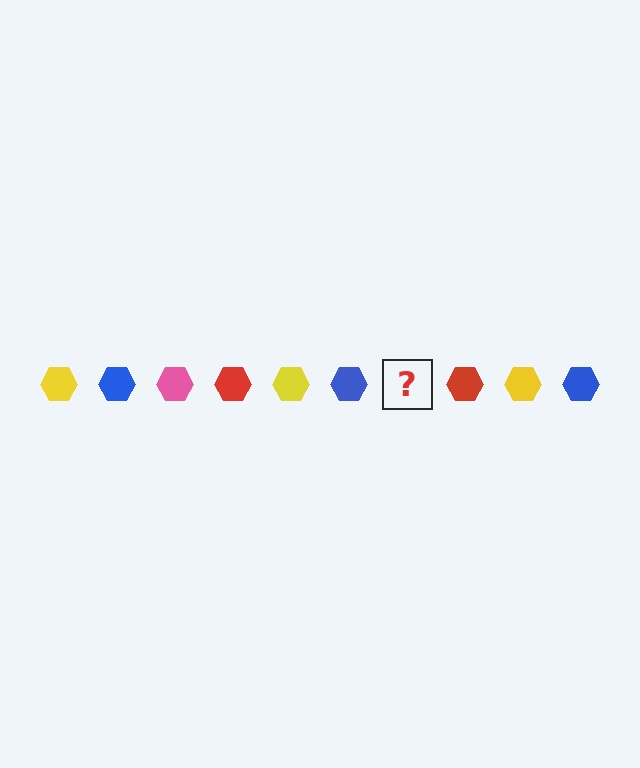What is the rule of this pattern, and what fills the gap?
The rule is that the pattern cycles through yellow, blue, pink, red hexagons. The gap should be filled with a pink hexagon.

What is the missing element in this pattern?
The missing element is a pink hexagon.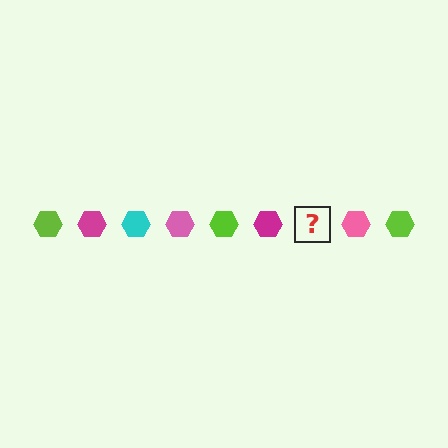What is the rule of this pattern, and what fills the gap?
The rule is that the pattern cycles through lime, magenta, cyan, pink hexagons. The gap should be filled with a cyan hexagon.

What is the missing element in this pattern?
The missing element is a cyan hexagon.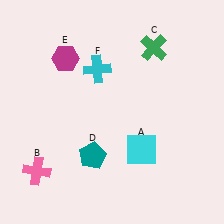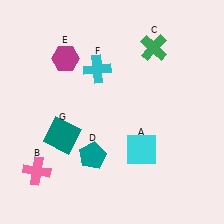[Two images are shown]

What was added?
A teal square (G) was added in Image 2.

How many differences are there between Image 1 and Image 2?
There is 1 difference between the two images.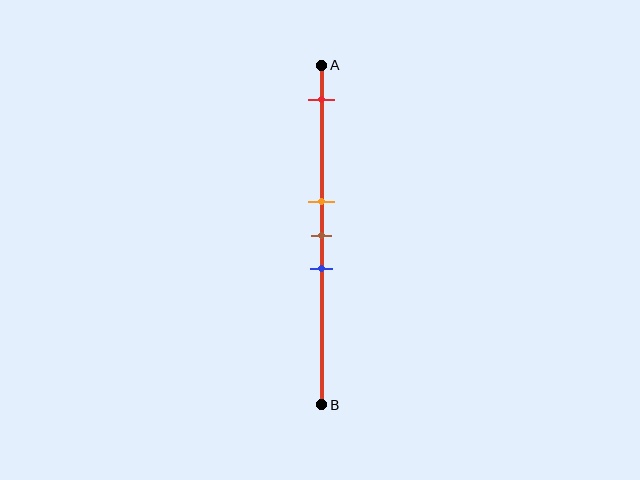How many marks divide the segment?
There are 4 marks dividing the segment.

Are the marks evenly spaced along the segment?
No, the marks are not evenly spaced.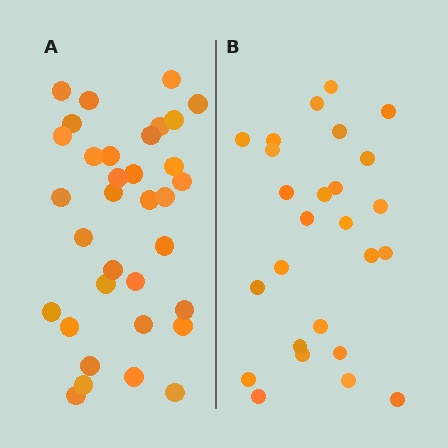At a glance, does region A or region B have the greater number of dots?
Region A (the left region) has more dots.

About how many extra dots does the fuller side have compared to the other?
Region A has roughly 8 or so more dots than region B.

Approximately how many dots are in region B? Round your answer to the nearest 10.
About 30 dots. (The exact count is 26, which rounds to 30.)